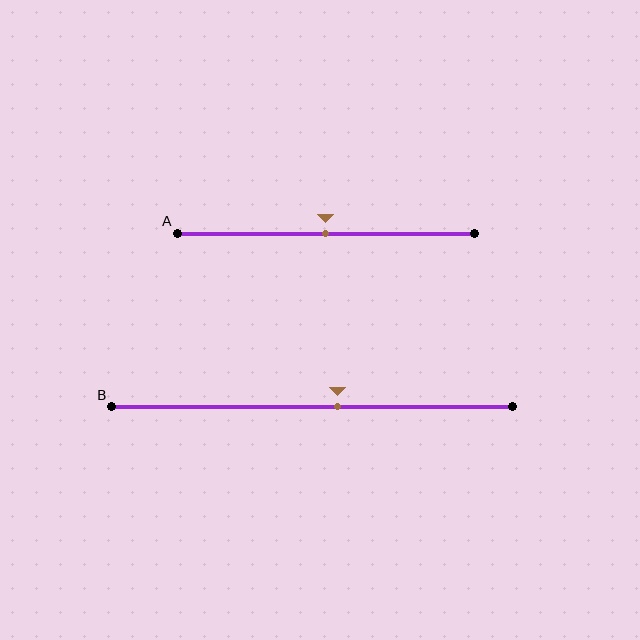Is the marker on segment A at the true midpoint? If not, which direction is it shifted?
Yes, the marker on segment A is at the true midpoint.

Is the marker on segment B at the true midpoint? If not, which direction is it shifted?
No, the marker on segment B is shifted to the right by about 6% of the segment length.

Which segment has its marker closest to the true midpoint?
Segment A has its marker closest to the true midpoint.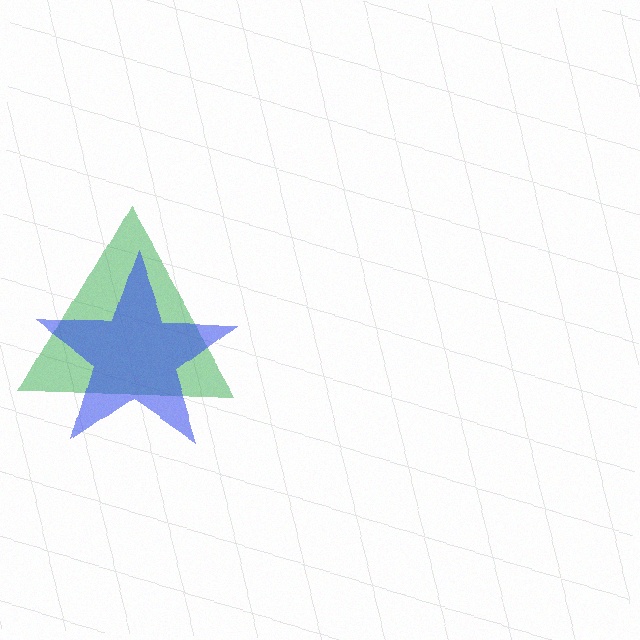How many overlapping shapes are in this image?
There are 2 overlapping shapes in the image.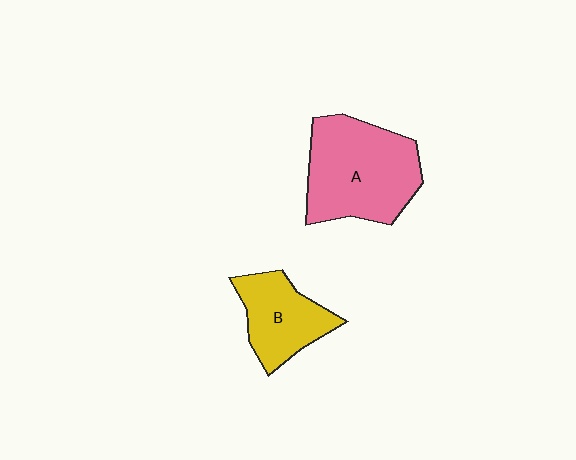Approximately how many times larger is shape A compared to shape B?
Approximately 1.7 times.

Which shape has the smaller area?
Shape B (yellow).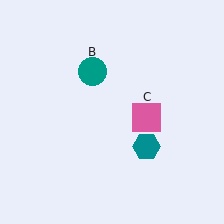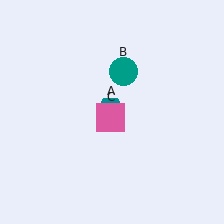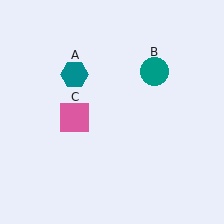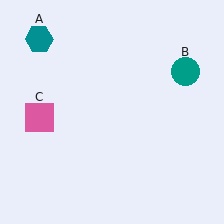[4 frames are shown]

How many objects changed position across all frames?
3 objects changed position: teal hexagon (object A), teal circle (object B), pink square (object C).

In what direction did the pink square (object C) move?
The pink square (object C) moved left.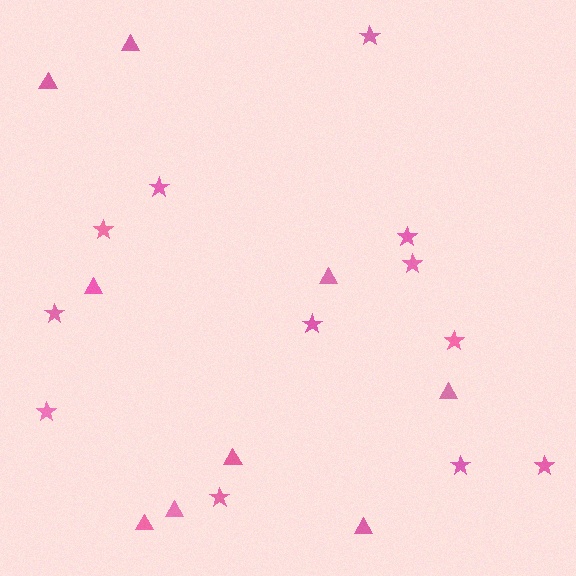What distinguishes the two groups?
There are 2 groups: one group of stars (12) and one group of triangles (9).